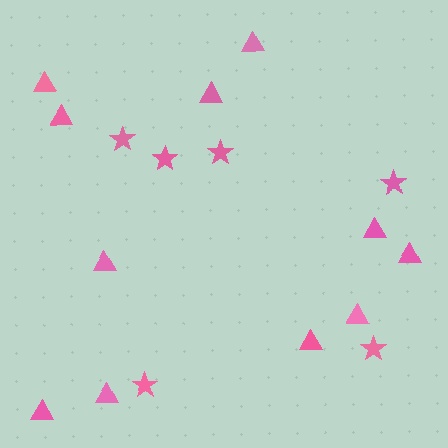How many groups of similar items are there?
There are 2 groups: one group of stars (6) and one group of triangles (11).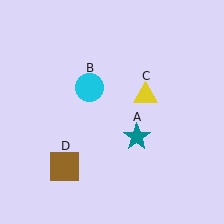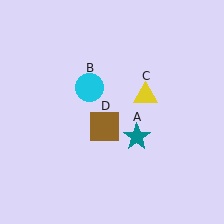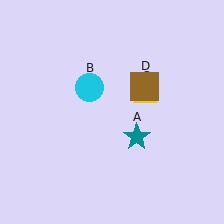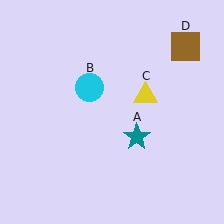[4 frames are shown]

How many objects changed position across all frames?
1 object changed position: brown square (object D).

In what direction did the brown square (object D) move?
The brown square (object D) moved up and to the right.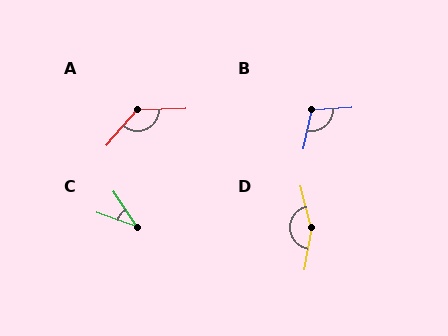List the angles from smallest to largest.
C (37°), B (105°), A (133°), D (156°).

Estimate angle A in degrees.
Approximately 133 degrees.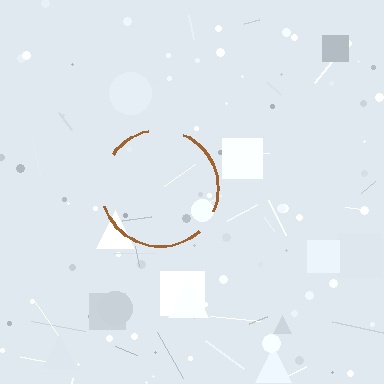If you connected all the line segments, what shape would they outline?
They would outline a circle.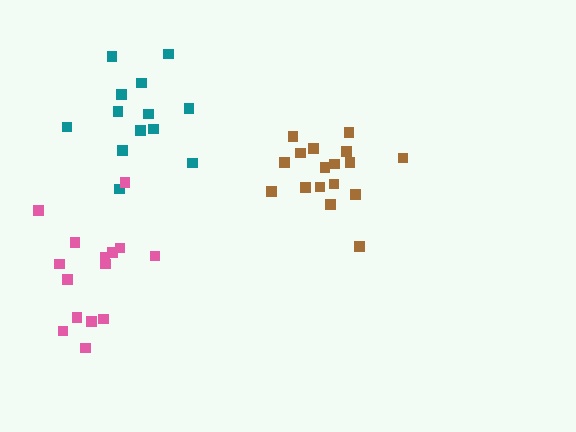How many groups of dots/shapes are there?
There are 3 groups.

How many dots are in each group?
Group 1: 13 dots, Group 2: 15 dots, Group 3: 17 dots (45 total).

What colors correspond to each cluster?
The clusters are colored: teal, pink, brown.